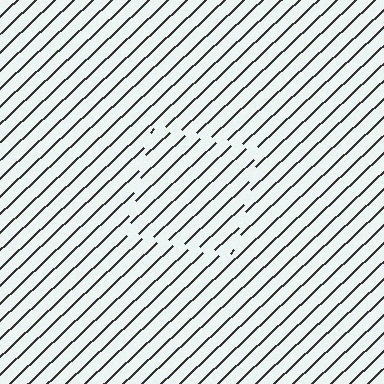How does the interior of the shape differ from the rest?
The interior of the shape contains the same grating, shifted by half a period — the contour is defined by the phase discontinuity where line-ends from the inner and outer gratings abut.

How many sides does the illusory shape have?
4 sides — the line-ends trace a square.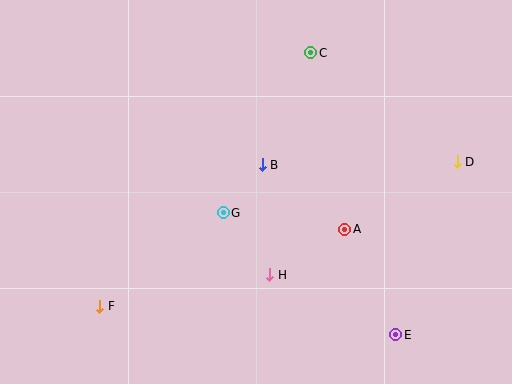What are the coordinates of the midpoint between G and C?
The midpoint between G and C is at (267, 133).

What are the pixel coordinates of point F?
Point F is at (100, 306).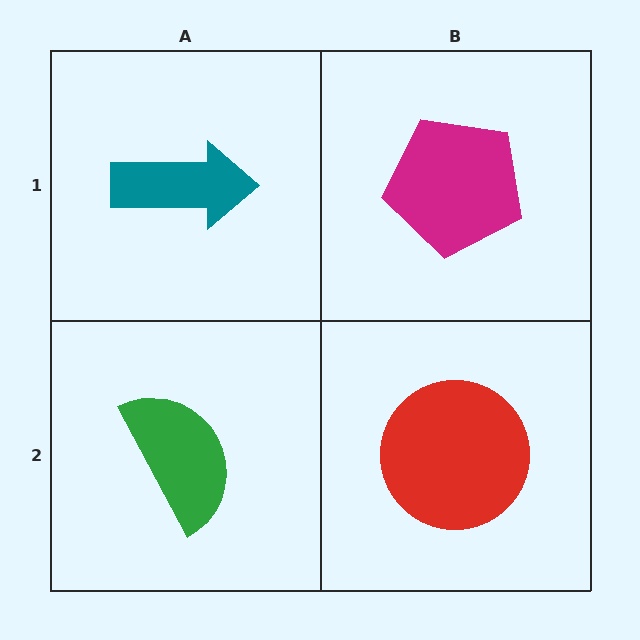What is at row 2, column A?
A green semicircle.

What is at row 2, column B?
A red circle.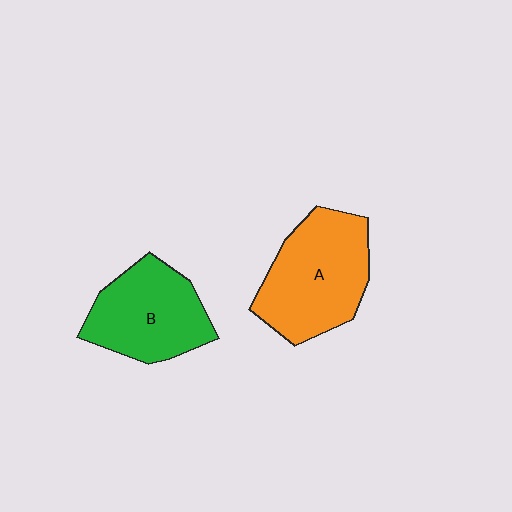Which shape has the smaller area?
Shape B (green).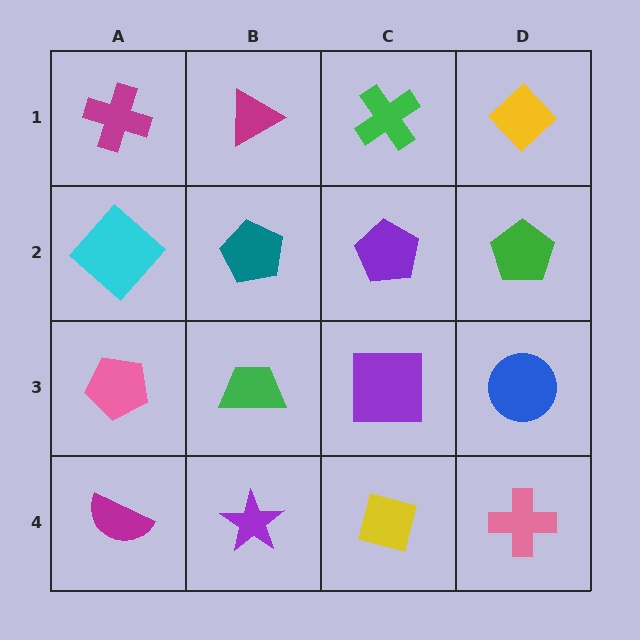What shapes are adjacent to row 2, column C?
A green cross (row 1, column C), a purple square (row 3, column C), a teal pentagon (row 2, column B), a green pentagon (row 2, column D).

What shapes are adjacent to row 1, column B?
A teal pentagon (row 2, column B), a magenta cross (row 1, column A), a green cross (row 1, column C).